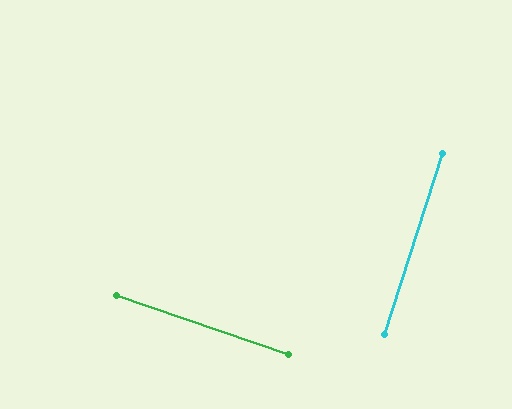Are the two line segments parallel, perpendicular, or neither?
Perpendicular — they meet at approximately 89°.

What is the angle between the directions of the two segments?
Approximately 89 degrees.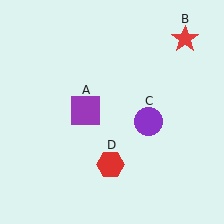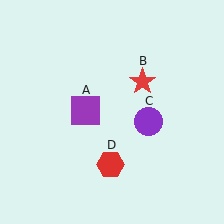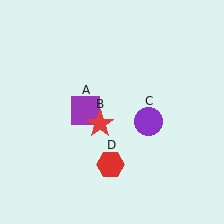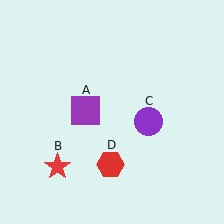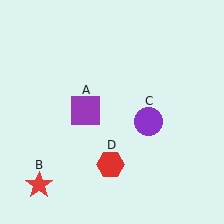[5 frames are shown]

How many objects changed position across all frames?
1 object changed position: red star (object B).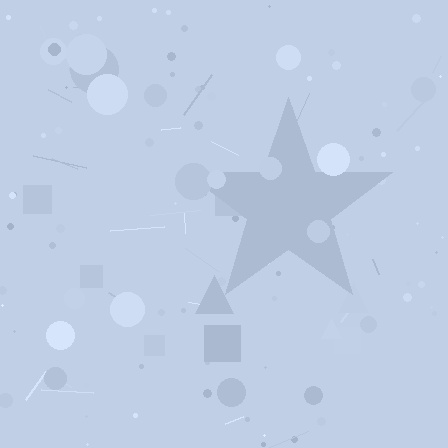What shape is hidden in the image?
A star is hidden in the image.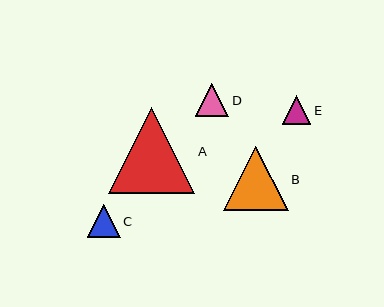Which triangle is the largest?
Triangle A is the largest with a size of approximately 87 pixels.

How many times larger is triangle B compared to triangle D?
Triangle B is approximately 1.9 times the size of triangle D.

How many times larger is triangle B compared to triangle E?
Triangle B is approximately 2.2 times the size of triangle E.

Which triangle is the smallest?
Triangle E is the smallest with a size of approximately 29 pixels.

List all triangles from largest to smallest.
From largest to smallest: A, B, D, C, E.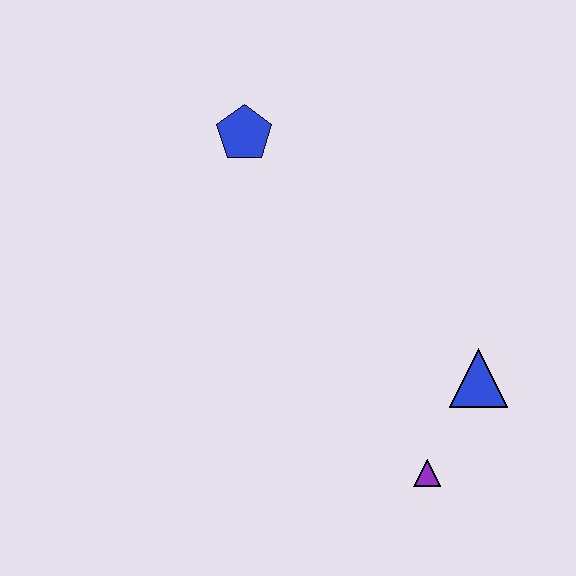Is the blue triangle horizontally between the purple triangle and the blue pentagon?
No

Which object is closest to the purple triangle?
The blue triangle is closest to the purple triangle.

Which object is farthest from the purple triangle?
The blue pentagon is farthest from the purple triangle.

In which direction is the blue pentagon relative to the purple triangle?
The blue pentagon is above the purple triangle.